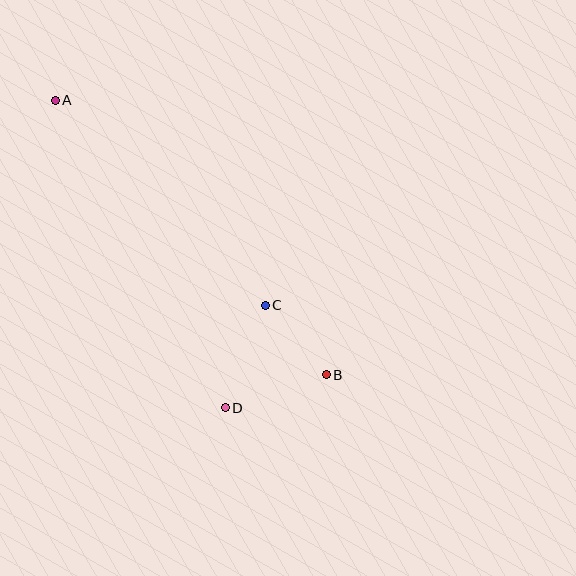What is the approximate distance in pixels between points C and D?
The distance between C and D is approximately 110 pixels.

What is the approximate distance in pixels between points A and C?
The distance between A and C is approximately 294 pixels.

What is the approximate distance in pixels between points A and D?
The distance between A and D is approximately 352 pixels.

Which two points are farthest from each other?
Points A and B are farthest from each other.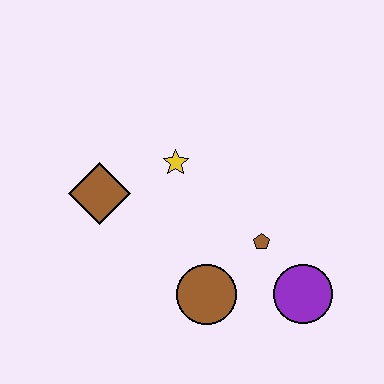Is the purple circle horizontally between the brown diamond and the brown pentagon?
No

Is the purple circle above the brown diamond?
No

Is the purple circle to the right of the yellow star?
Yes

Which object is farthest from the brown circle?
The brown diamond is farthest from the brown circle.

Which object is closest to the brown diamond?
The yellow star is closest to the brown diamond.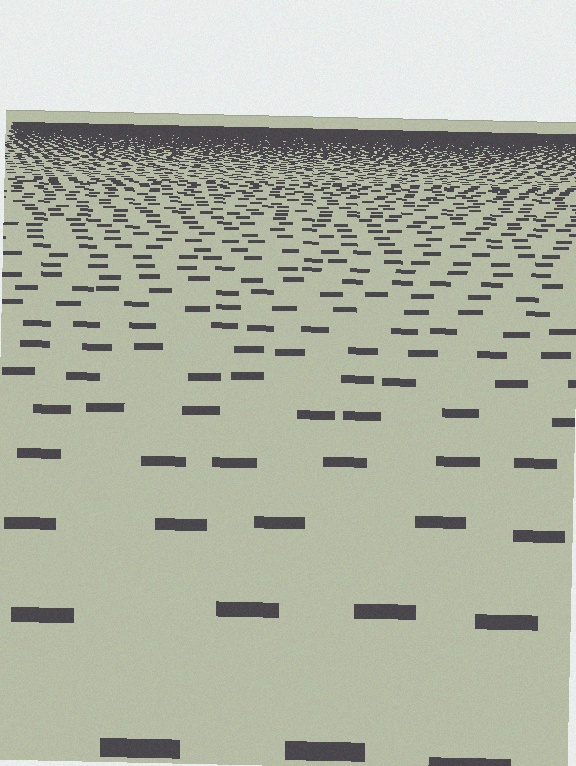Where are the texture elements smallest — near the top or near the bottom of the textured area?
Near the top.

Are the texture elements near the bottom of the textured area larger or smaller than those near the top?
Larger. Near the bottom, elements are closer to the viewer and appear at a bigger on-screen size.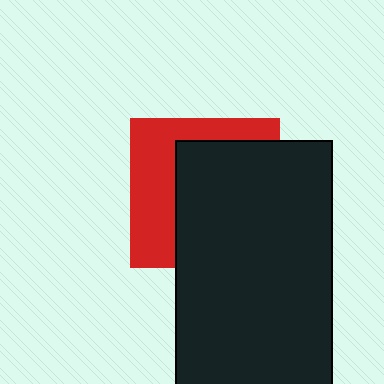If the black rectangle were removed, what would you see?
You would see the complete red square.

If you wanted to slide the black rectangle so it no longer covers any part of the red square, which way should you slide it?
Slide it right — that is the most direct way to separate the two shapes.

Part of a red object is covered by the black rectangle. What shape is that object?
It is a square.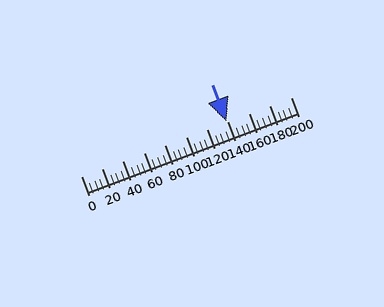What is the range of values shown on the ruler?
The ruler shows values from 0 to 200.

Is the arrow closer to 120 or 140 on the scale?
The arrow is closer to 140.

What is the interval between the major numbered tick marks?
The major tick marks are spaced 20 units apart.